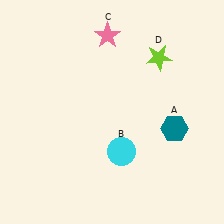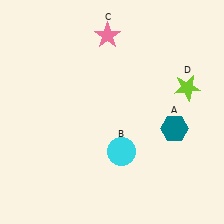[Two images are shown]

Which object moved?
The lime star (D) moved down.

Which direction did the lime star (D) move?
The lime star (D) moved down.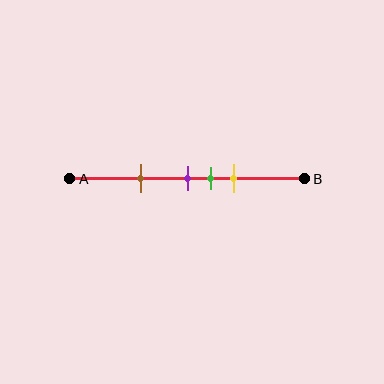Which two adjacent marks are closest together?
The purple and green marks are the closest adjacent pair.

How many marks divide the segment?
There are 4 marks dividing the segment.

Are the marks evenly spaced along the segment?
No, the marks are not evenly spaced.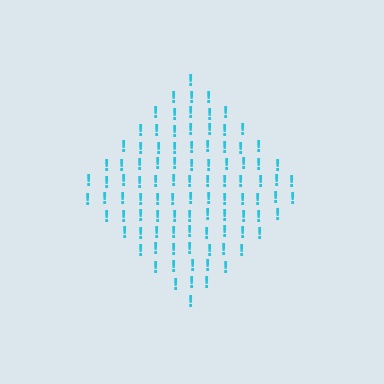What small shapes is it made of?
It is made of small exclamation marks.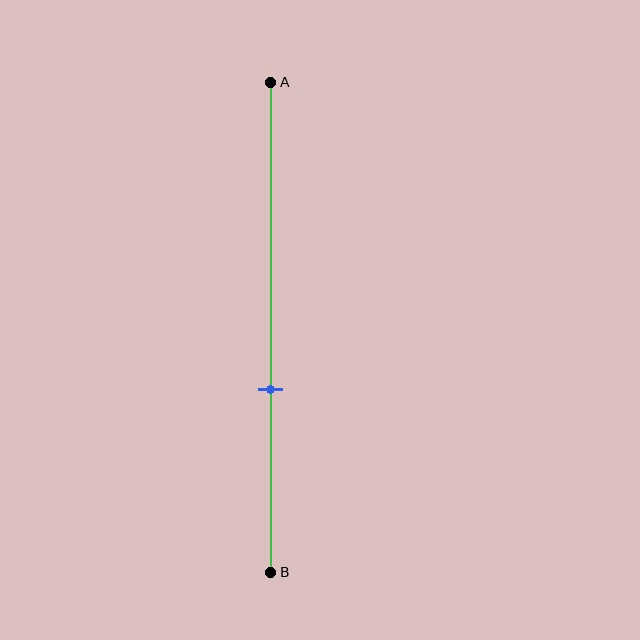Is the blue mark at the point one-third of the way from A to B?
No, the mark is at about 65% from A, not at the 33% one-third point.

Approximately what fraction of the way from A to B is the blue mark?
The blue mark is approximately 65% of the way from A to B.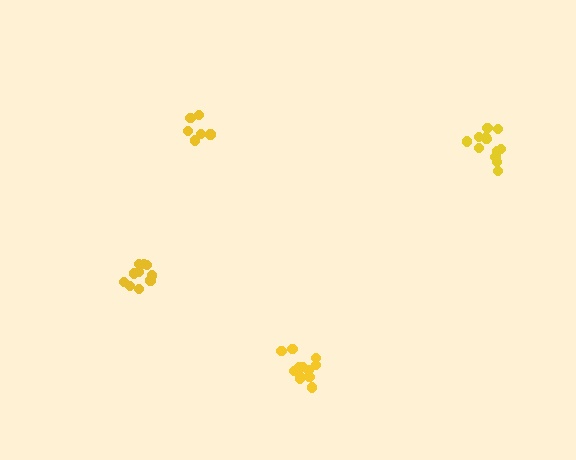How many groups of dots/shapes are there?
There are 4 groups.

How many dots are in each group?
Group 1: 12 dots, Group 2: 10 dots, Group 3: 6 dots, Group 4: 12 dots (40 total).